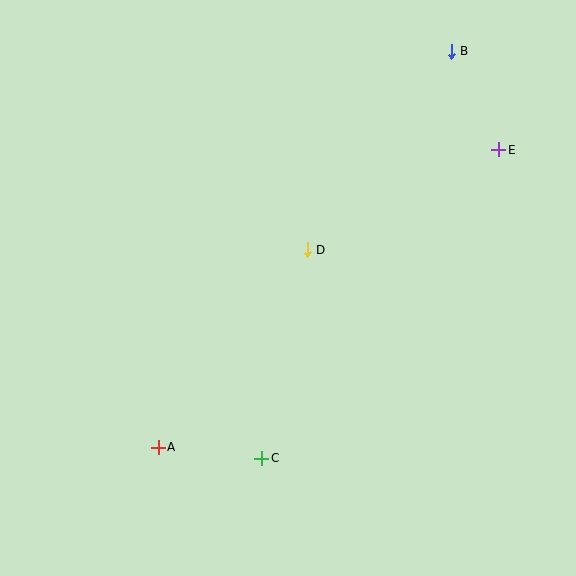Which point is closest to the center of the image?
Point D at (307, 250) is closest to the center.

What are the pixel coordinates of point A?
Point A is at (158, 447).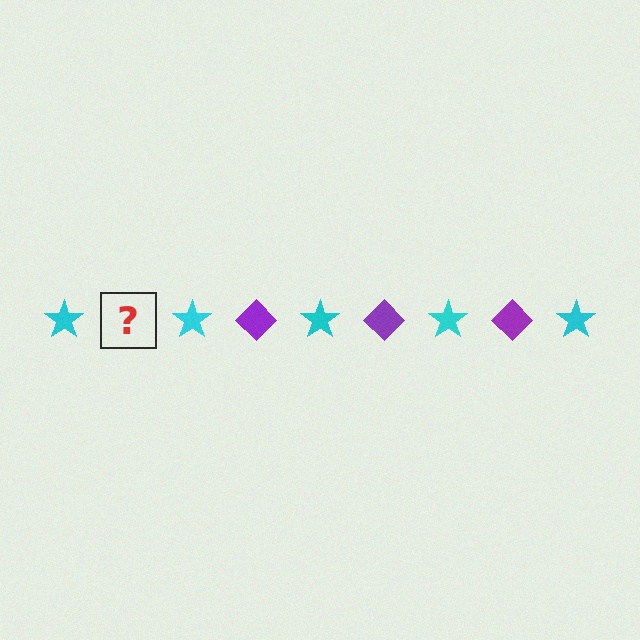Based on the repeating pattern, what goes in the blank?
The blank should be a purple diamond.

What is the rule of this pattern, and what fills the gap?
The rule is that the pattern alternates between cyan star and purple diamond. The gap should be filled with a purple diamond.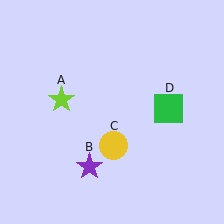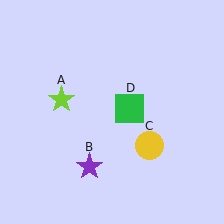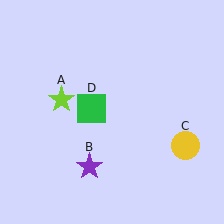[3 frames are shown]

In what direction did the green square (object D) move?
The green square (object D) moved left.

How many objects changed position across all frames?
2 objects changed position: yellow circle (object C), green square (object D).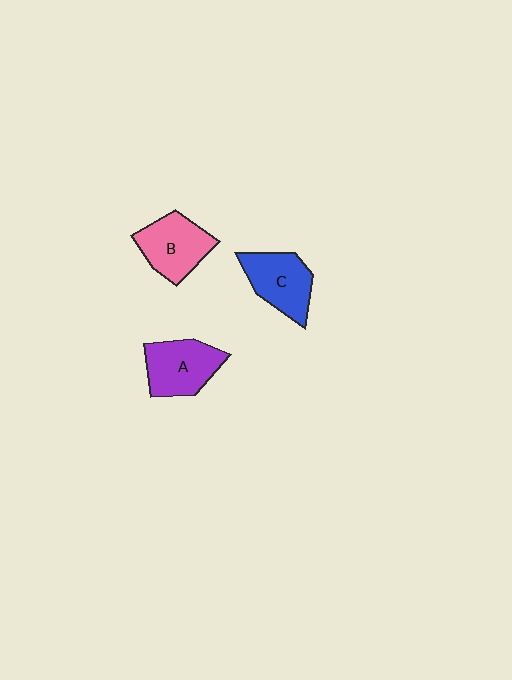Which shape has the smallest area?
Shape C (blue).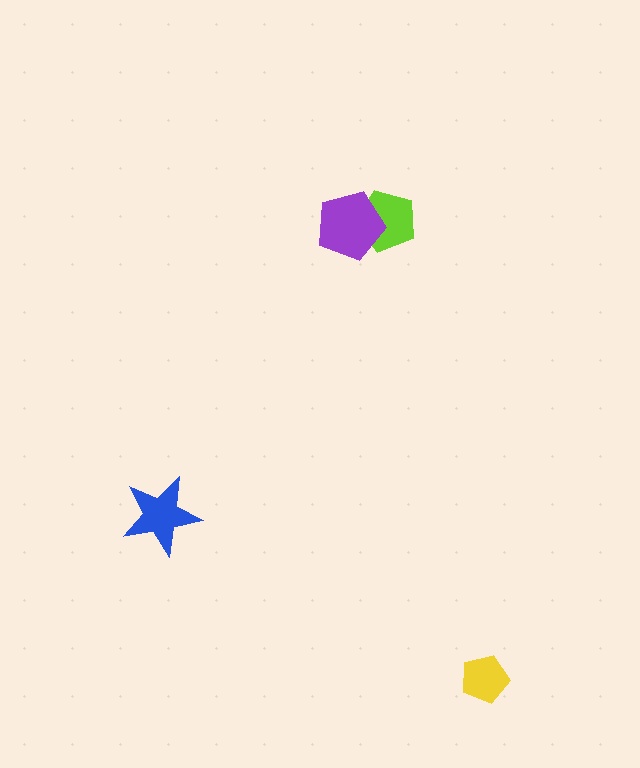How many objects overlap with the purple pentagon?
1 object overlaps with the purple pentagon.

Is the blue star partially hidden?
No, no other shape covers it.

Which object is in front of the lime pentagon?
The purple pentagon is in front of the lime pentagon.